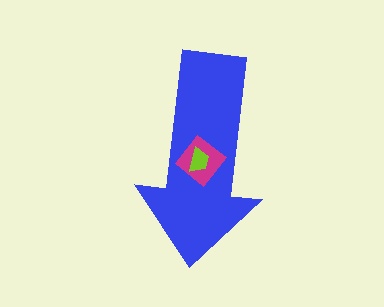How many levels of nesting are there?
3.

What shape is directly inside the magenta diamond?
The lime trapezoid.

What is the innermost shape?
The lime trapezoid.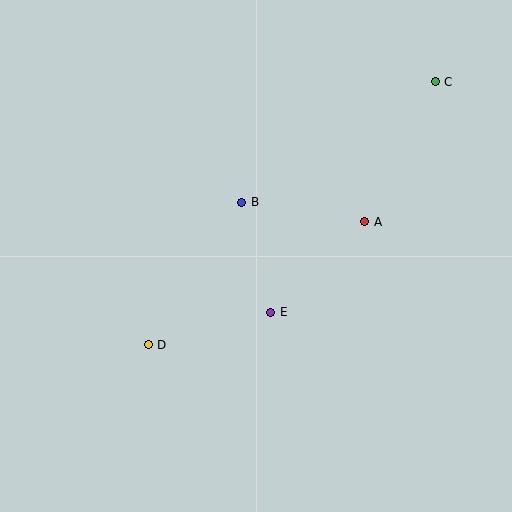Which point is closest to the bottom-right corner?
Point E is closest to the bottom-right corner.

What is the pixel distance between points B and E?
The distance between B and E is 114 pixels.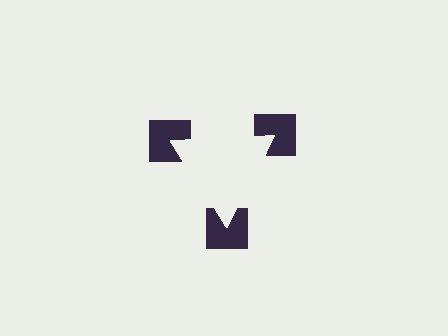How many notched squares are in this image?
There are 3 — one at each vertex of the illusory triangle.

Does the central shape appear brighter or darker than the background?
It typically appears slightly brighter than the background, even though no actual brightness change is drawn.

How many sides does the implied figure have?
3 sides.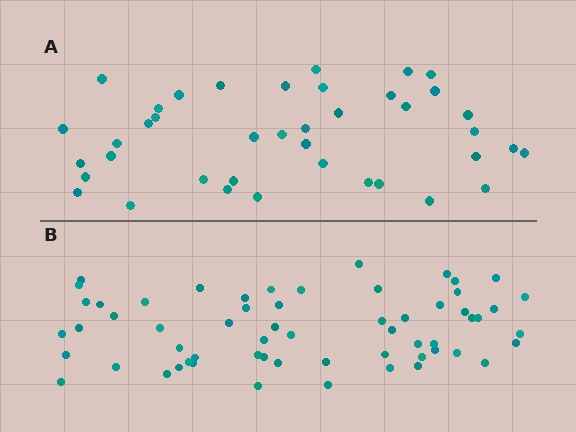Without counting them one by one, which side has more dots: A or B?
Region B (the bottom region) has more dots.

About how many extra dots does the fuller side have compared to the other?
Region B has approximately 20 more dots than region A.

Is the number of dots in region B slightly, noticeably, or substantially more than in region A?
Region B has substantially more. The ratio is roughly 1.5 to 1.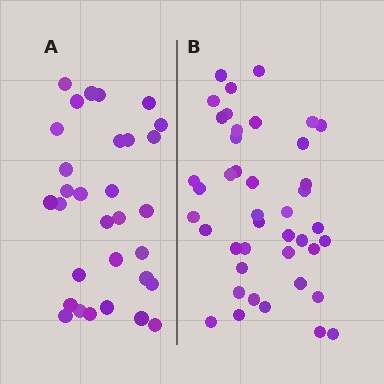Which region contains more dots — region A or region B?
Region B (the right region) has more dots.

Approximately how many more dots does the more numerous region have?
Region B has roughly 12 or so more dots than region A.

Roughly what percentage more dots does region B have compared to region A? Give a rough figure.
About 35% more.